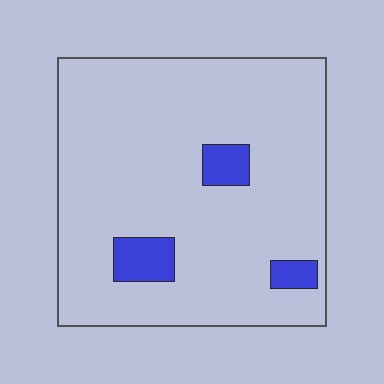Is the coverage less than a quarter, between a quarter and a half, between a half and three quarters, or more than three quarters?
Less than a quarter.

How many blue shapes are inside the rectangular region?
3.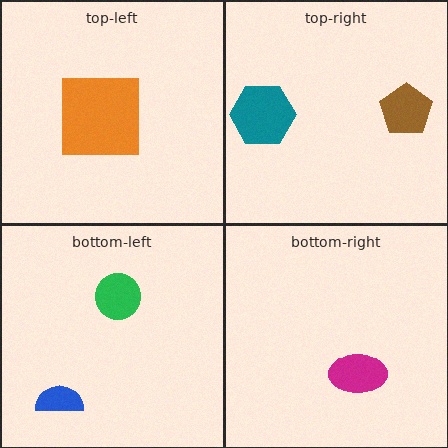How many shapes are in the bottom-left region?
2.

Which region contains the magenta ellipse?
The bottom-right region.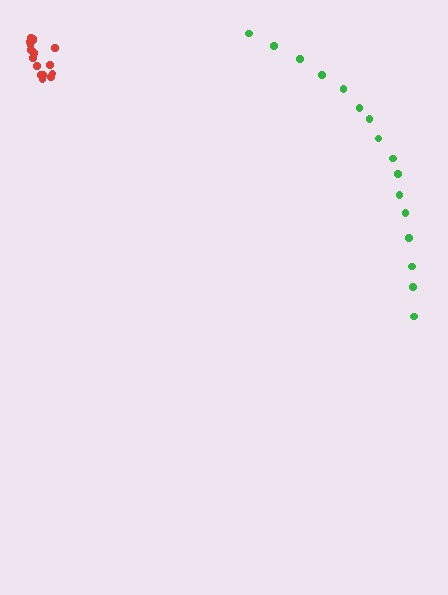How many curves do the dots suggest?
There are 2 distinct paths.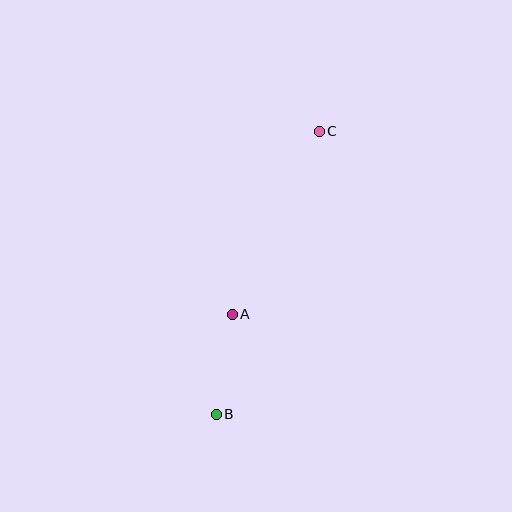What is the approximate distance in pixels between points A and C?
The distance between A and C is approximately 203 pixels.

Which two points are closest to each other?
Points A and B are closest to each other.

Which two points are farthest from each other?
Points B and C are farthest from each other.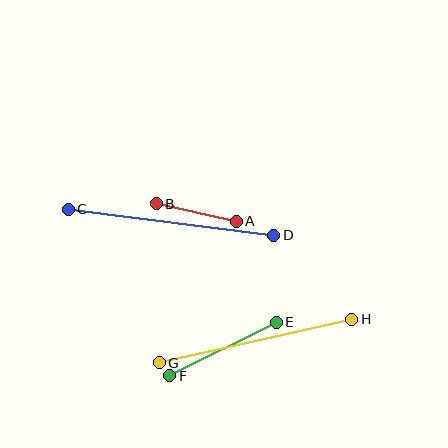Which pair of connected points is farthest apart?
Points C and D are farthest apart.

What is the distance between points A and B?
The distance is approximately 82 pixels.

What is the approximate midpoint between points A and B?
The midpoint is at approximately (196, 213) pixels.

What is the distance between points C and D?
The distance is approximately 207 pixels.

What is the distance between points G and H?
The distance is approximately 198 pixels.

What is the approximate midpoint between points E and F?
The midpoint is at approximately (223, 349) pixels.